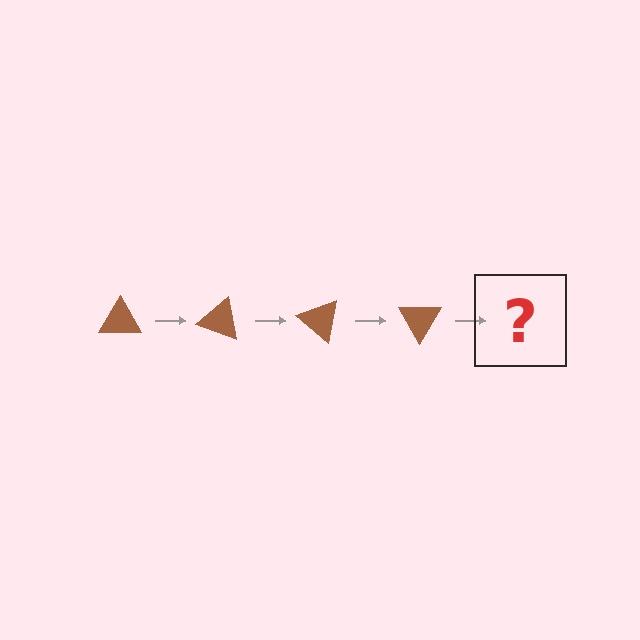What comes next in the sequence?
The next element should be a brown triangle rotated 80 degrees.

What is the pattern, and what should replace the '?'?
The pattern is that the triangle rotates 20 degrees each step. The '?' should be a brown triangle rotated 80 degrees.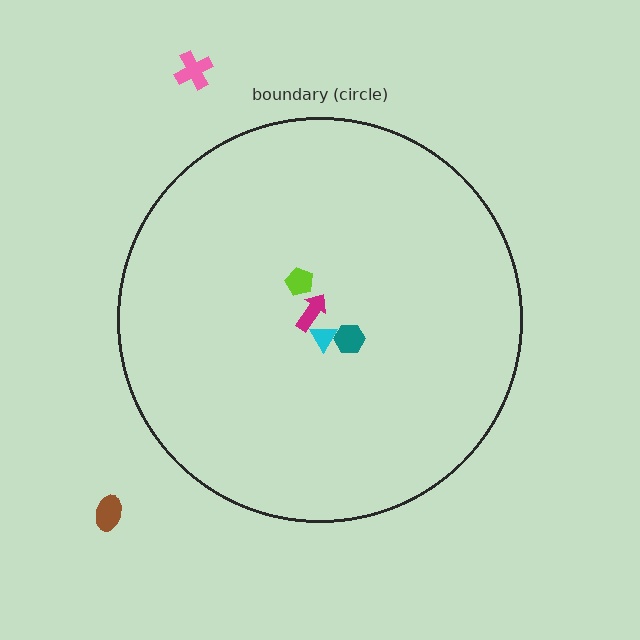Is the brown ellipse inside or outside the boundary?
Outside.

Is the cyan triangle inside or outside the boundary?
Inside.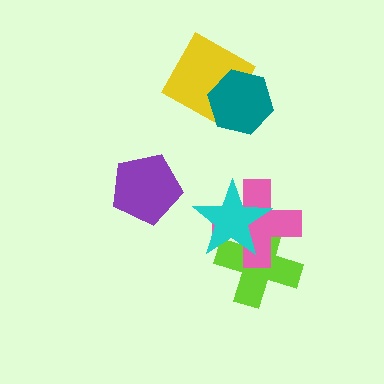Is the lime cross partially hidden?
Yes, it is partially covered by another shape.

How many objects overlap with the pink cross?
2 objects overlap with the pink cross.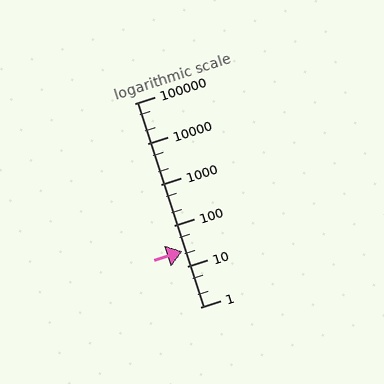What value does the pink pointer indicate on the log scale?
The pointer indicates approximately 23.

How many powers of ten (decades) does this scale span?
The scale spans 5 decades, from 1 to 100000.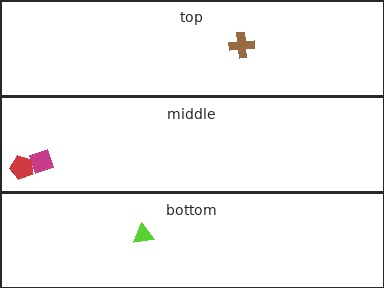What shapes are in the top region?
The brown cross.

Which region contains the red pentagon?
The middle region.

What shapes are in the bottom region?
The lime triangle.